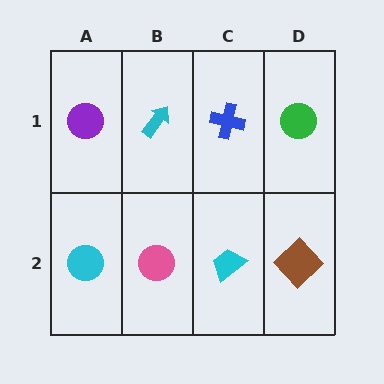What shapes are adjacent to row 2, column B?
A cyan arrow (row 1, column B), a cyan circle (row 2, column A), a cyan trapezoid (row 2, column C).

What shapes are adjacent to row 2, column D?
A green circle (row 1, column D), a cyan trapezoid (row 2, column C).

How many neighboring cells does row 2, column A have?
2.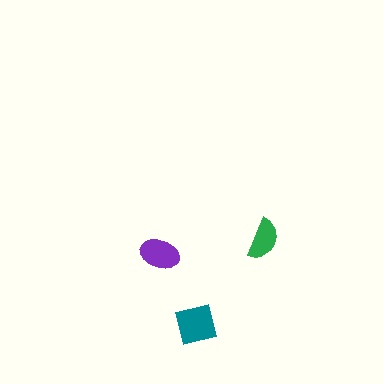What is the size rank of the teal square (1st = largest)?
1st.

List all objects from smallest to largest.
The green semicircle, the purple ellipse, the teal square.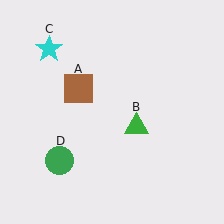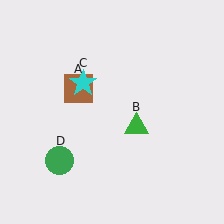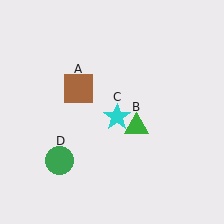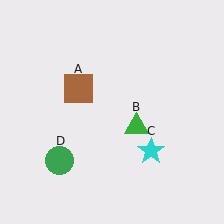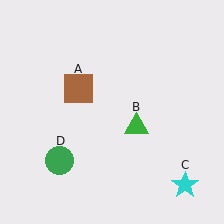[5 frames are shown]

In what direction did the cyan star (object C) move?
The cyan star (object C) moved down and to the right.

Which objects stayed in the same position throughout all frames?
Brown square (object A) and green triangle (object B) and green circle (object D) remained stationary.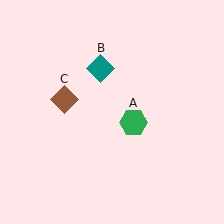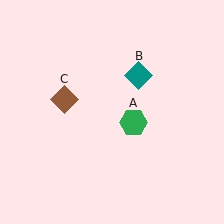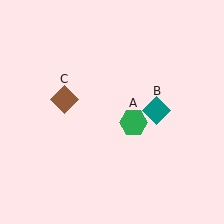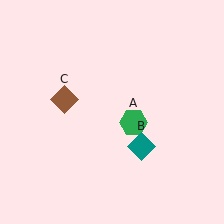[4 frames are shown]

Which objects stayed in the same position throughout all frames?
Green hexagon (object A) and brown diamond (object C) remained stationary.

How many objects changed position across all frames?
1 object changed position: teal diamond (object B).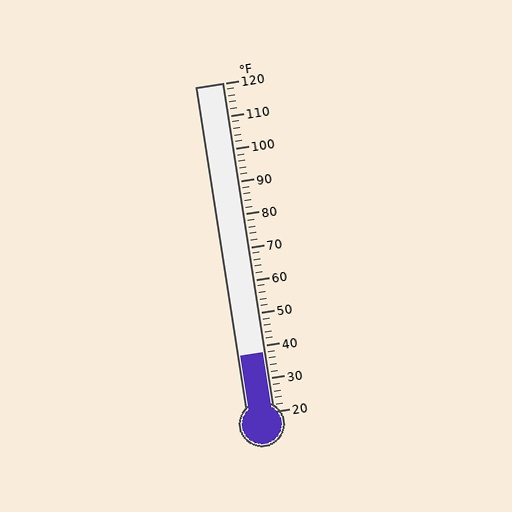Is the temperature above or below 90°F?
The temperature is below 90°F.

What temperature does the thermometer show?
The thermometer shows approximately 38°F.